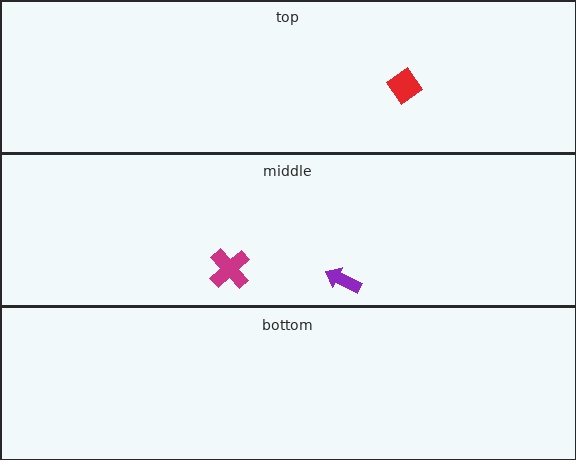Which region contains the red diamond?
The top region.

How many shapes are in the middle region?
2.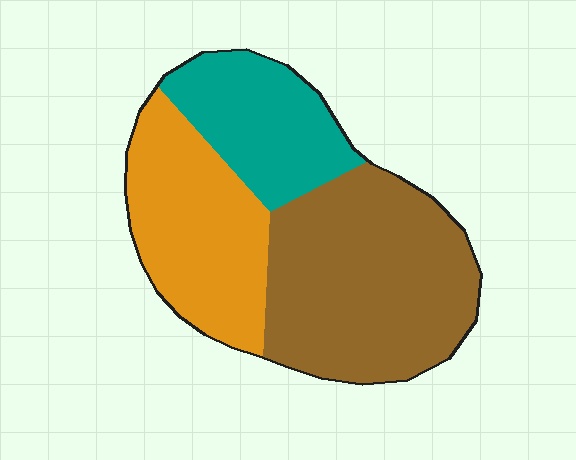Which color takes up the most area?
Brown, at roughly 45%.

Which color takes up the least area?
Teal, at roughly 25%.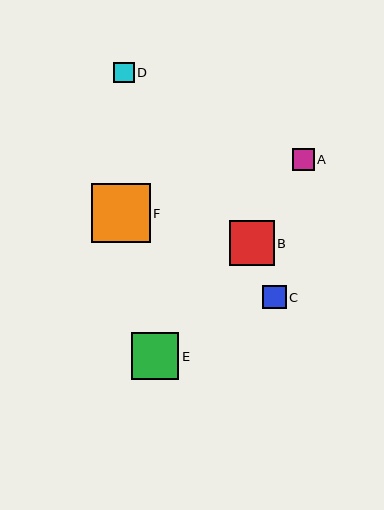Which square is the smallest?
Square D is the smallest with a size of approximately 20 pixels.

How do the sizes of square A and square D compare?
Square A and square D are approximately the same size.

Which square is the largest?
Square F is the largest with a size of approximately 59 pixels.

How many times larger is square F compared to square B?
Square F is approximately 1.3 times the size of square B.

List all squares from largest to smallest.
From largest to smallest: F, E, B, C, A, D.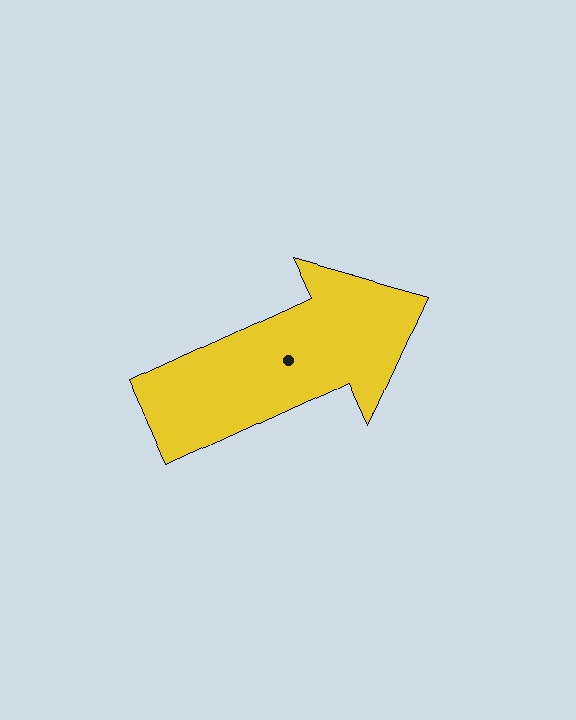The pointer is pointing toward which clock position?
Roughly 2 o'clock.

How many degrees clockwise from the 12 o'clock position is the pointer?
Approximately 65 degrees.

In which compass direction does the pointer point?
Northeast.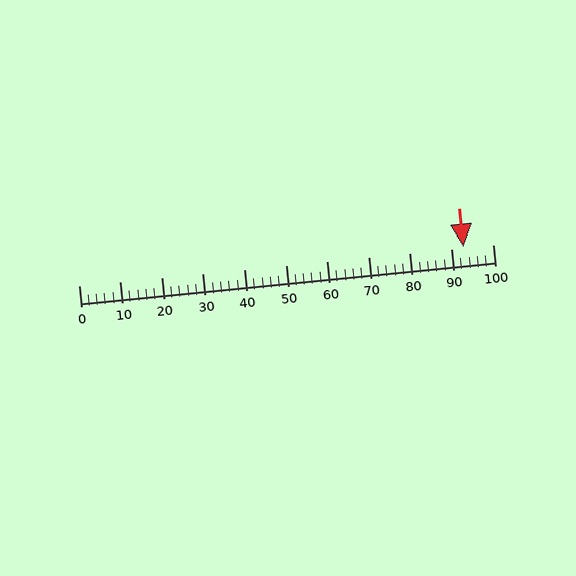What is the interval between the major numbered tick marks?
The major tick marks are spaced 10 units apart.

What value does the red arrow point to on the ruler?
The red arrow points to approximately 93.